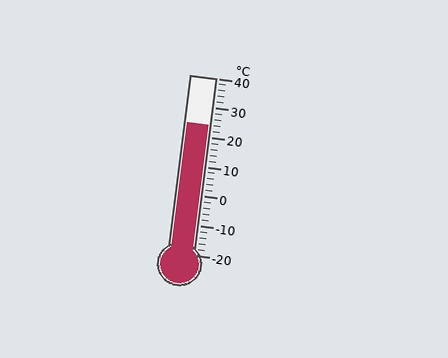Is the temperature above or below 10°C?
The temperature is above 10°C.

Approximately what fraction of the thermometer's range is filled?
The thermometer is filled to approximately 75% of its range.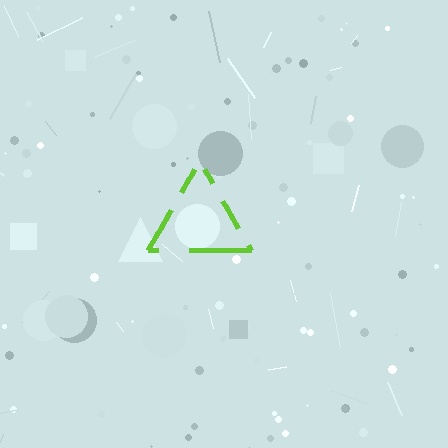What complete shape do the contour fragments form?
The contour fragments form a triangle.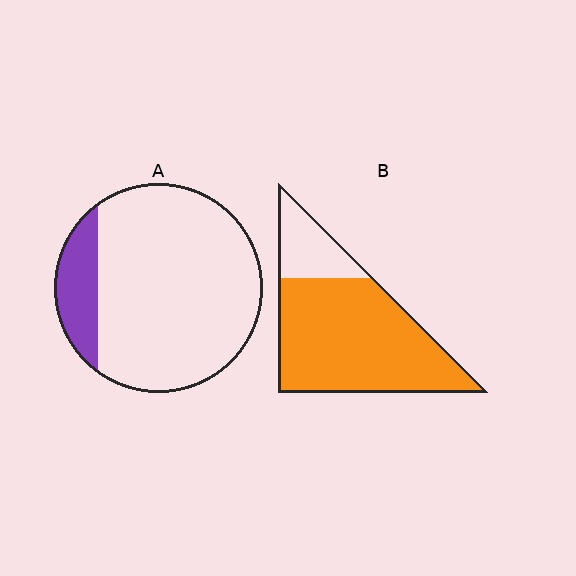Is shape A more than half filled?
No.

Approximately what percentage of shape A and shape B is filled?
A is approximately 15% and B is approximately 80%.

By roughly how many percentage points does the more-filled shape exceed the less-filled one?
By roughly 65 percentage points (B over A).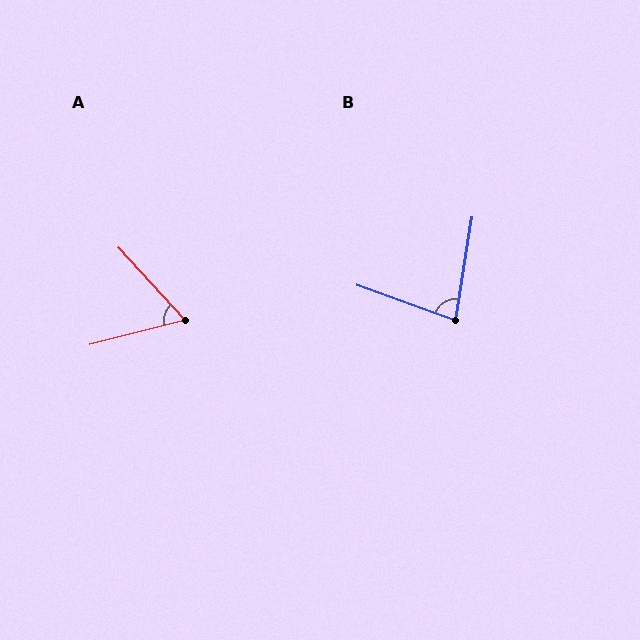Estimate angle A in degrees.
Approximately 62 degrees.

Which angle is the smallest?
A, at approximately 62 degrees.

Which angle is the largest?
B, at approximately 79 degrees.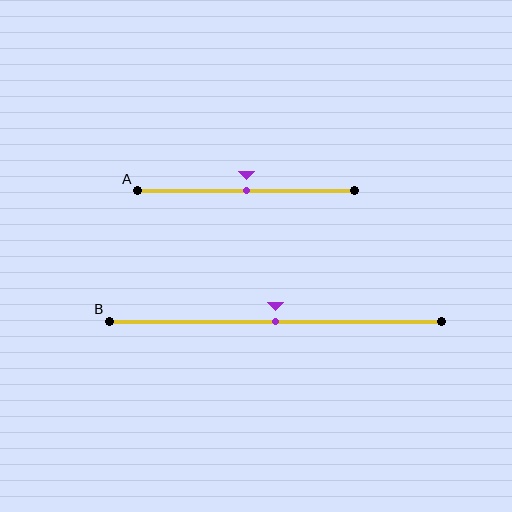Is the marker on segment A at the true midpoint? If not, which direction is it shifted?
Yes, the marker on segment A is at the true midpoint.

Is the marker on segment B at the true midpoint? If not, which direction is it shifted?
Yes, the marker on segment B is at the true midpoint.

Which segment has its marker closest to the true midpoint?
Segment A has its marker closest to the true midpoint.